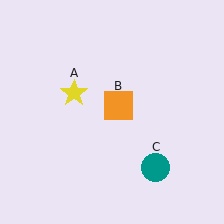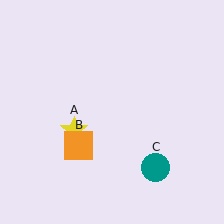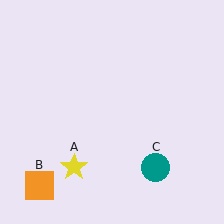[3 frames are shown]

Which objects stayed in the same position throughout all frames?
Teal circle (object C) remained stationary.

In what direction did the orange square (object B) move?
The orange square (object B) moved down and to the left.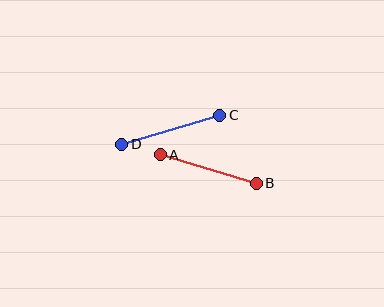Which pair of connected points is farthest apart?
Points C and D are farthest apart.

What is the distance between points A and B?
The distance is approximately 100 pixels.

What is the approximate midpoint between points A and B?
The midpoint is at approximately (208, 169) pixels.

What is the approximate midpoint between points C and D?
The midpoint is at approximately (171, 130) pixels.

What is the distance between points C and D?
The distance is approximately 102 pixels.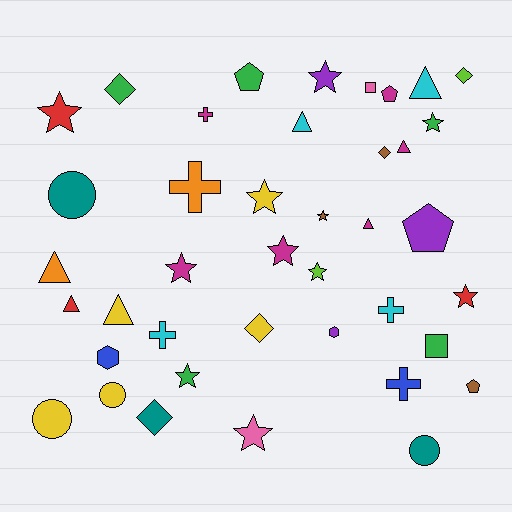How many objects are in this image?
There are 40 objects.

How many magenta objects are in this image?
There are 6 magenta objects.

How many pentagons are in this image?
There are 4 pentagons.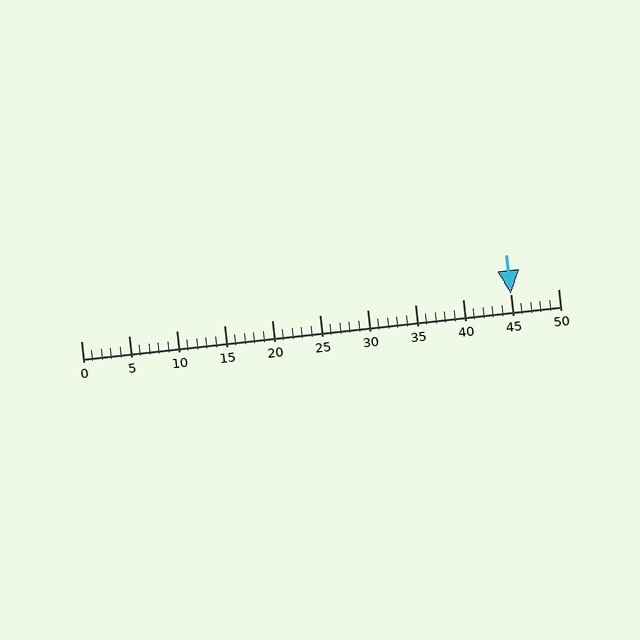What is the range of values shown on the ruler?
The ruler shows values from 0 to 50.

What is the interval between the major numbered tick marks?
The major tick marks are spaced 5 units apart.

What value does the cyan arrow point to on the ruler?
The cyan arrow points to approximately 45.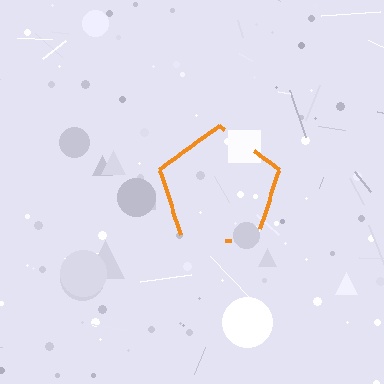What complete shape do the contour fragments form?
The contour fragments form a pentagon.